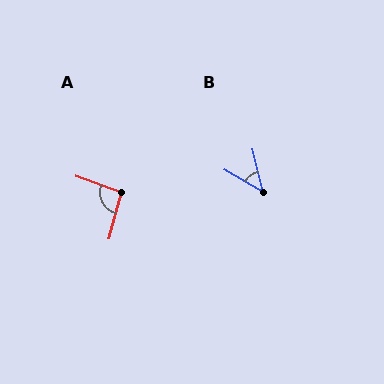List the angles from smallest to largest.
B (46°), A (95°).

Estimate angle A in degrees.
Approximately 95 degrees.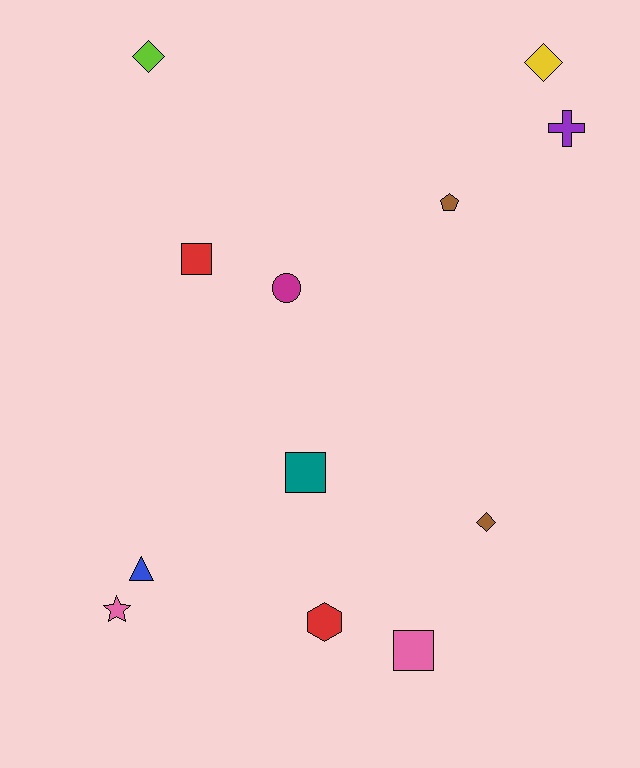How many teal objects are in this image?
There is 1 teal object.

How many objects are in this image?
There are 12 objects.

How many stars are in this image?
There is 1 star.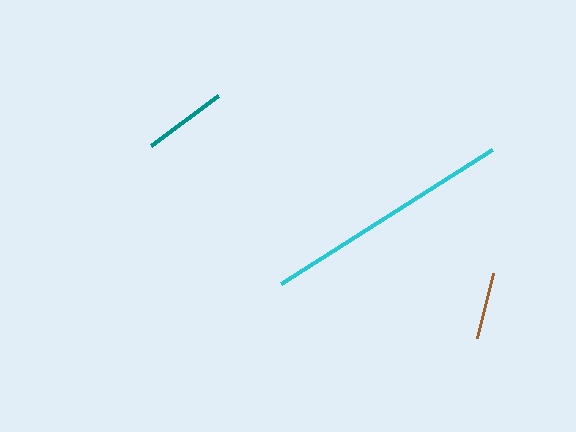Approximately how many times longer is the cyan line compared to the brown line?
The cyan line is approximately 3.7 times the length of the brown line.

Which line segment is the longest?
The cyan line is the longest at approximately 249 pixels.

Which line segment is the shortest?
The brown line is the shortest at approximately 67 pixels.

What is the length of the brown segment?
The brown segment is approximately 67 pixels long.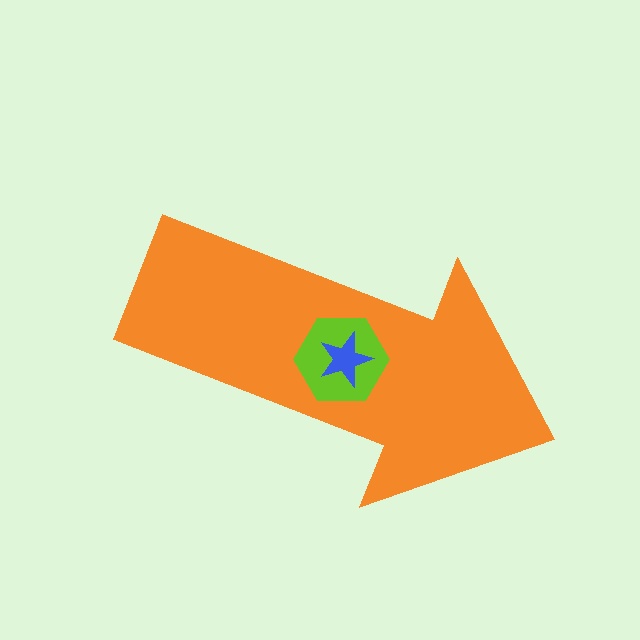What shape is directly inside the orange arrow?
The lime hexagon.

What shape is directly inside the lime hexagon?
The blue star.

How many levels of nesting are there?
3.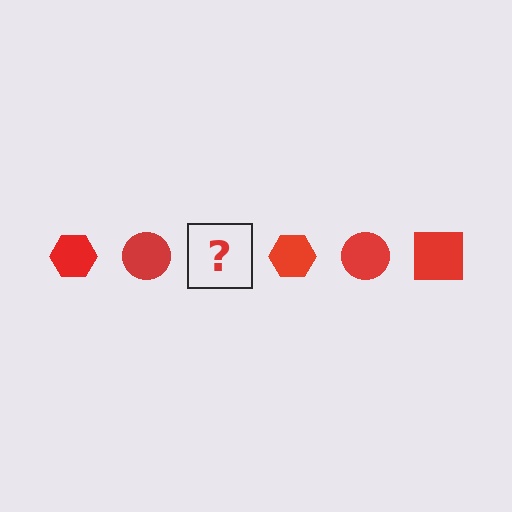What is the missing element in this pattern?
The missing element is a red square.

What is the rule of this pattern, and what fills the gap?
The rule is that the pattern cycles through hexagon, circle, square shapes in red. The gap should be filled with a red square.